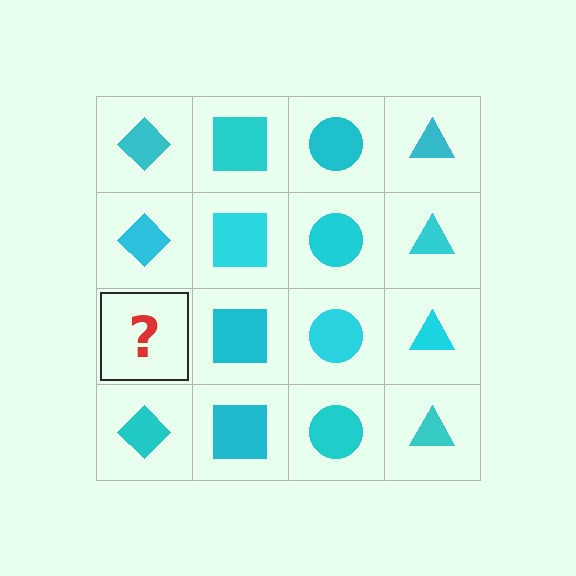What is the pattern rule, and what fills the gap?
The rule is that each column has a consistent shape. The gap should be filled with a cyan diamond.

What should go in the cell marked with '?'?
The missing cell should contain a cyan diamond.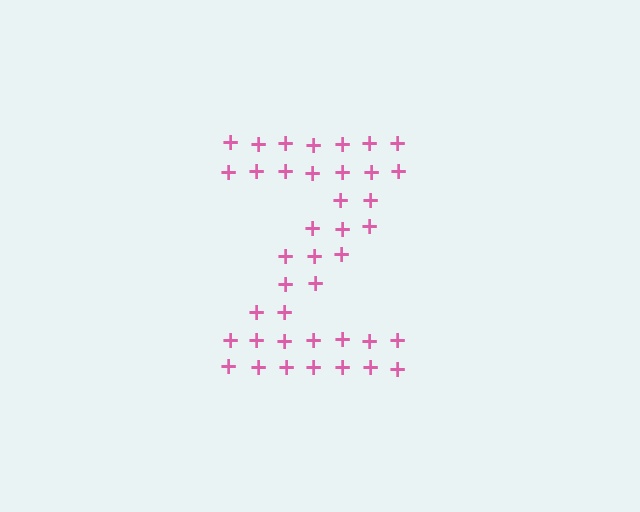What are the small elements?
The small elements are plus signs.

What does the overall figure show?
The overall figure shows the letter Z.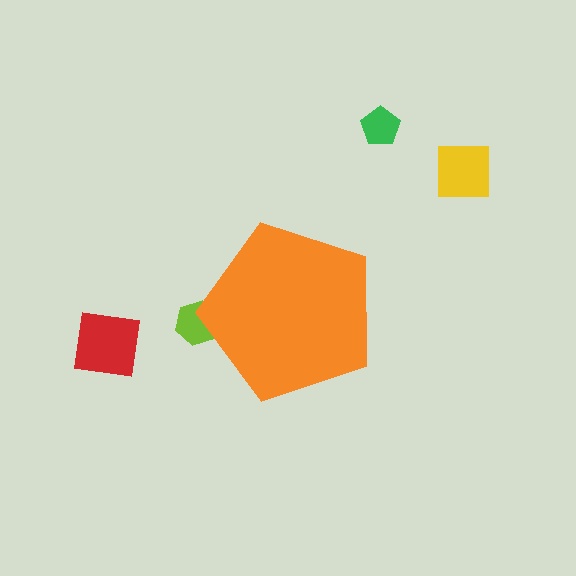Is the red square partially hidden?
No, the red square is fully visible.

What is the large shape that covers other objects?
An orange pentagon.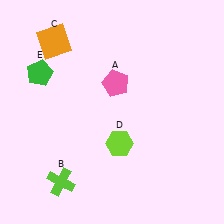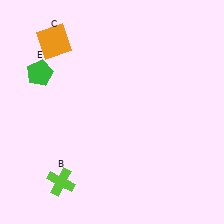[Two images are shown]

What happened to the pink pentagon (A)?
The pink pentagon (A) was removed in Image 2. It was in the top-right area of Image 1.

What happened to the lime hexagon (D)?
The lime hexagon (D) was removed in Image 2. It was in the bottom-right area of Image 1.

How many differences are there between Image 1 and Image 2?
There are 2 differences between the two images.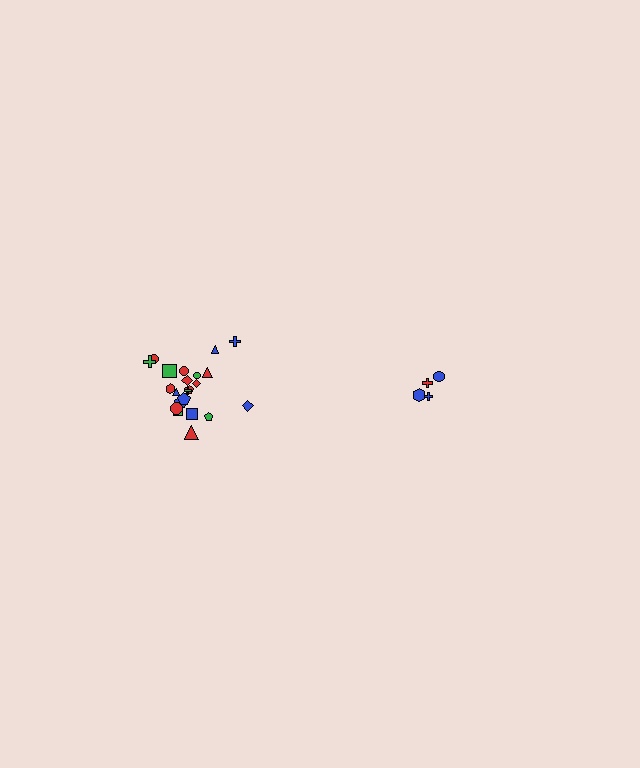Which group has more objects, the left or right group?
The left group.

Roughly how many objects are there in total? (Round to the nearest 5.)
Roughly 25 objects in total.